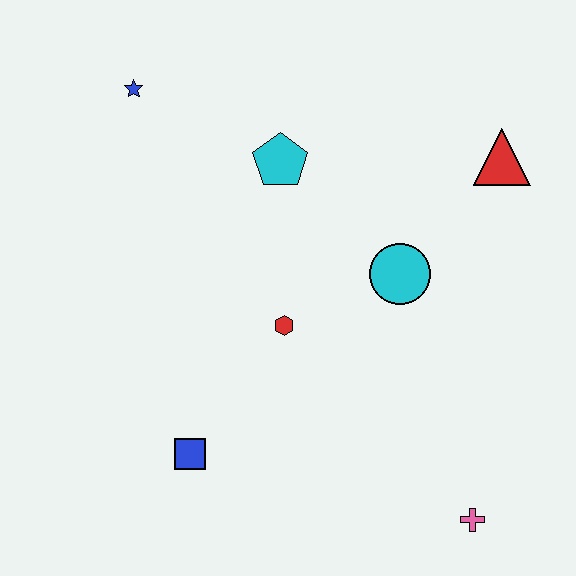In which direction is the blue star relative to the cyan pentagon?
The blue star is to the left of the cyan pentagon.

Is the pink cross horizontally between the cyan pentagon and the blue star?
No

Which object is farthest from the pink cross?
The blue star is farthest from the pink cross.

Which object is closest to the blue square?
The red hexagon is closest to the blue square.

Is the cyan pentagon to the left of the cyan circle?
Yes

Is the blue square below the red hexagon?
Yes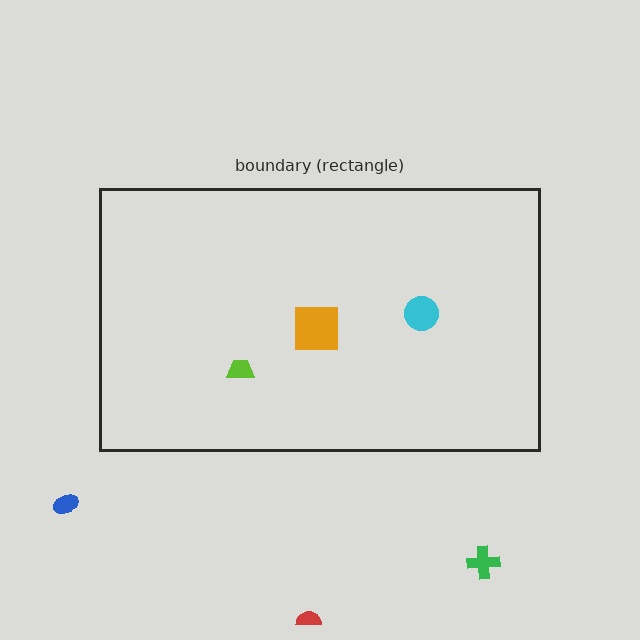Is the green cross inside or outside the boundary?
Outside.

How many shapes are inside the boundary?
3 inside, 3 outside.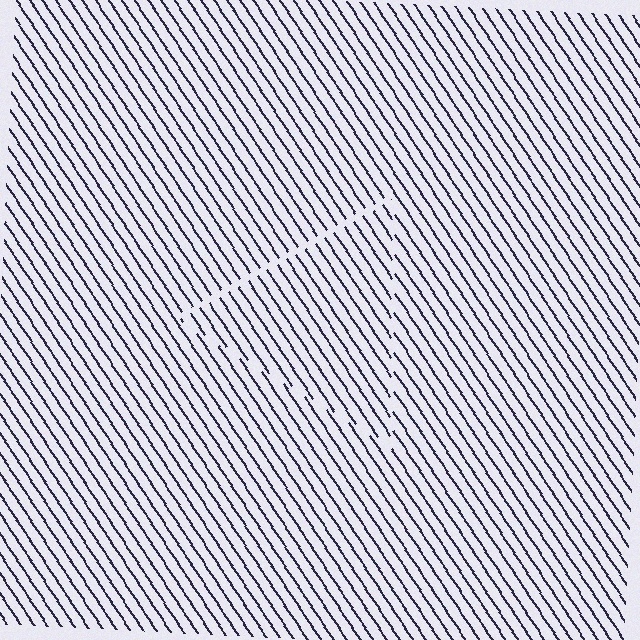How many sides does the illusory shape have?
3 sides — the line-ends trace a triangle.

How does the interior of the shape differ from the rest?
The interior of the shape contains the same grating, shifted by half a period — the contour is defined by the phase discontinuity where line-ends from the inner and outer gratings abut.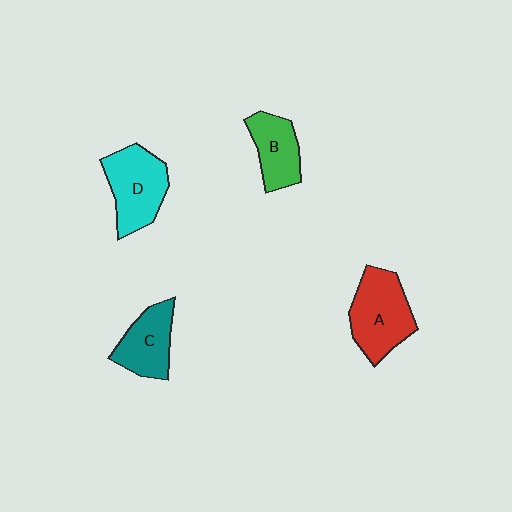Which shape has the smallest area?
Shape B (green).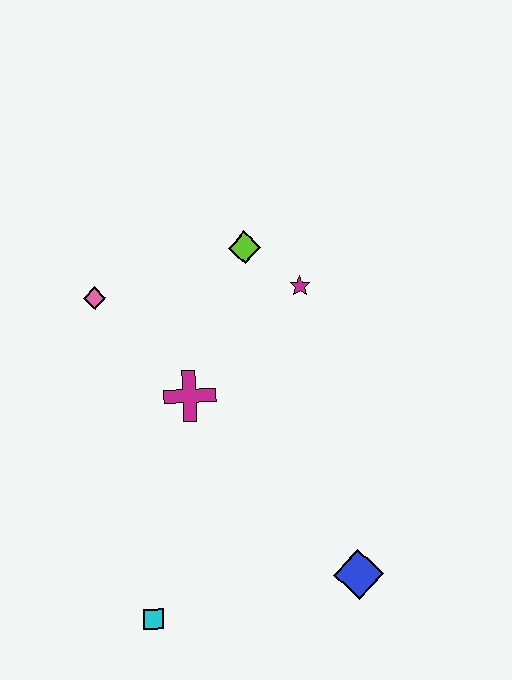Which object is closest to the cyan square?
The blue diamond is closest to the cyan square.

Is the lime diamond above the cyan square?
Yes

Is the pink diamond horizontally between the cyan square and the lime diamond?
No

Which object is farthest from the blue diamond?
The pink diamond is farthest from the blue diamond.